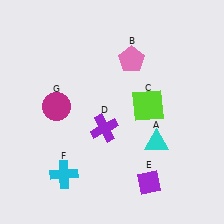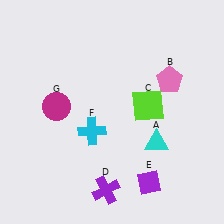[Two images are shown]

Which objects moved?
The objects that moved are: the pink pentagon (B), the purple cross (D), the cyan cross (F).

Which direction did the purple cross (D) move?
The purple cross (D) moved down.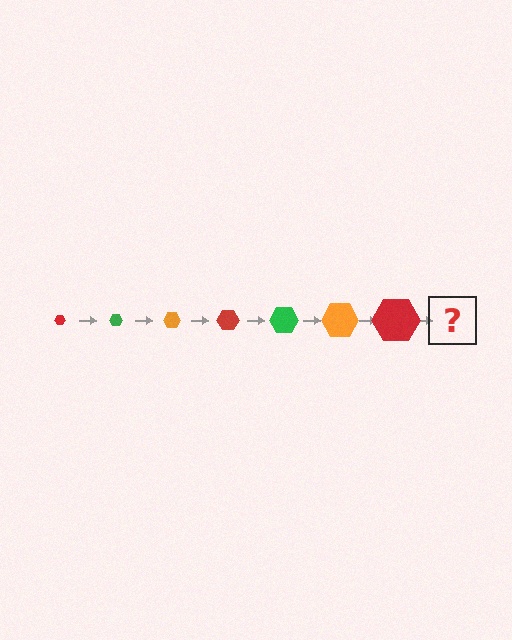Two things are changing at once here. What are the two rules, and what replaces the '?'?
The two rules are that the hexagon grows larger each step and the color cycles through red, green, and orange. The '?' should be a green hexagon, larger than the previous one.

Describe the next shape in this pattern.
It should be a green hexagon, larger than the previous one.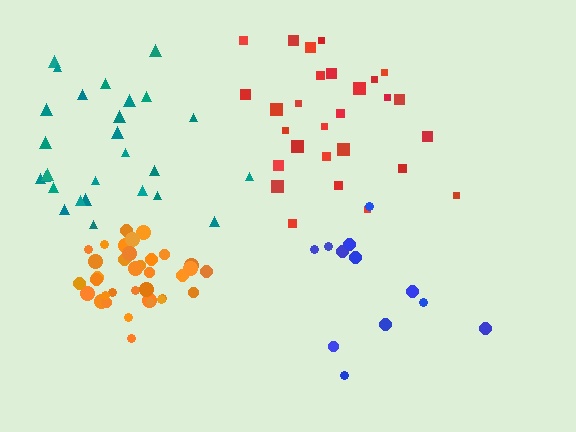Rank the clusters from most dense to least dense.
orange, red, teal, blue.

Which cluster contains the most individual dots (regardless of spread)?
Orange (35).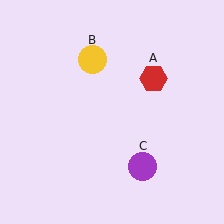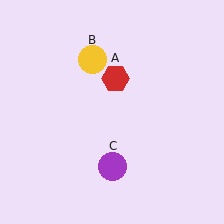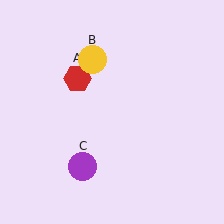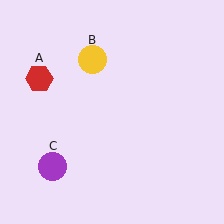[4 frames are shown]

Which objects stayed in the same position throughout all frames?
Yellow circle (object B) remained stationary.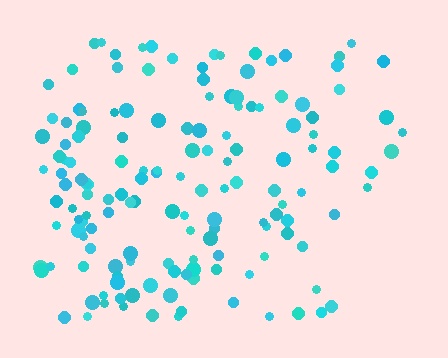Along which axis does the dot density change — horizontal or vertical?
Horizontal.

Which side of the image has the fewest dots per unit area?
The right.